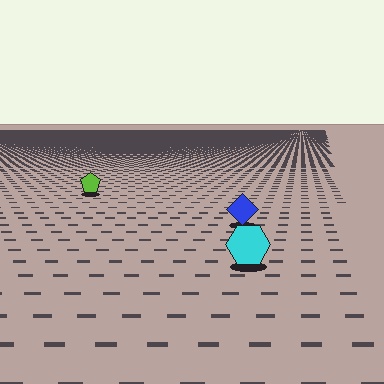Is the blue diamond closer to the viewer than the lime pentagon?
Yes. The blue diamond is closer — you can tell from the texture gradient: the ground texture is coarser near it.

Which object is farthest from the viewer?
The lime pentagon is farthest from the viewer. It appears smaller and the ground texture around it is denser.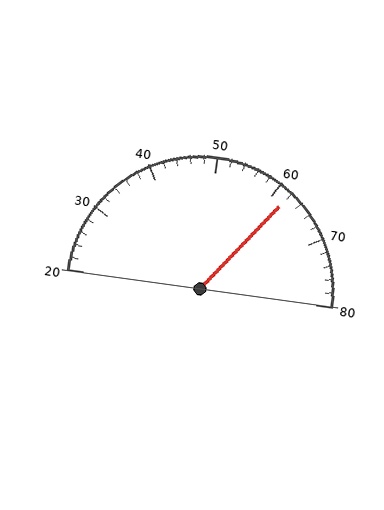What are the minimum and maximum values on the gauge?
The gauge ranges from 20 to 80.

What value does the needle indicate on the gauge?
The needle indicates approximately 62.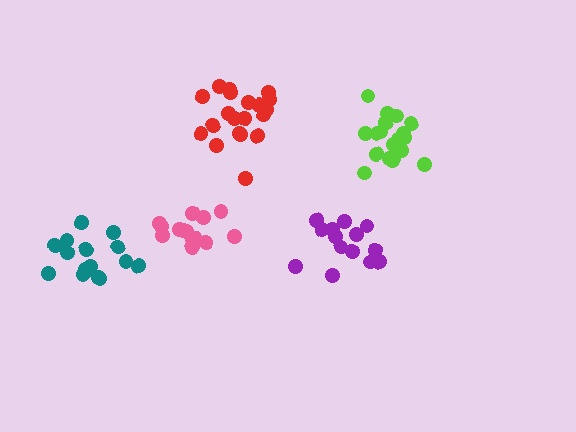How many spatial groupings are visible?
There are 5 spatial groupings.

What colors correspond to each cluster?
The clusters are colored: pink, lime, purple, teal, red.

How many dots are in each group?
Group 1: 14 dots, Group 2: 19 dots, Group 3: 14 dots, Group 4: 16 dots, Group 5: 20 dots (83 total).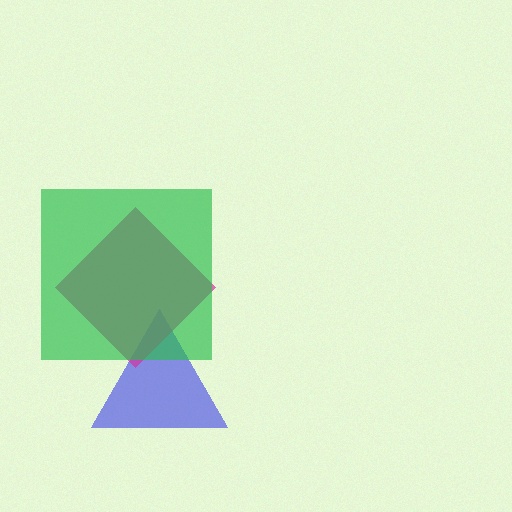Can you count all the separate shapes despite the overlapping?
Yes, there are 3 separate shapes.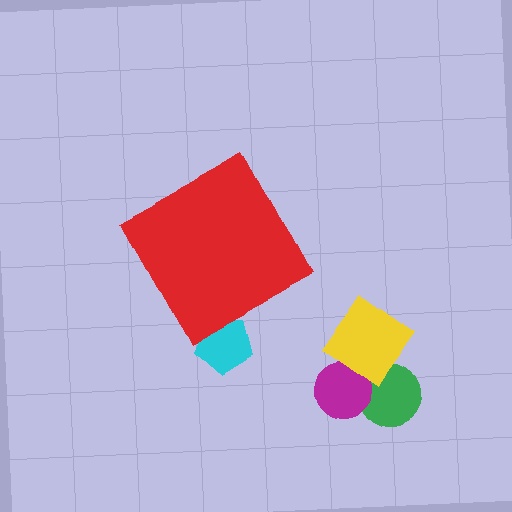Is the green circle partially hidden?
No, the green circle is fully visible.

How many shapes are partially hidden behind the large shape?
1 shape is partially hidden.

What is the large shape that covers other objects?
A red diamond.